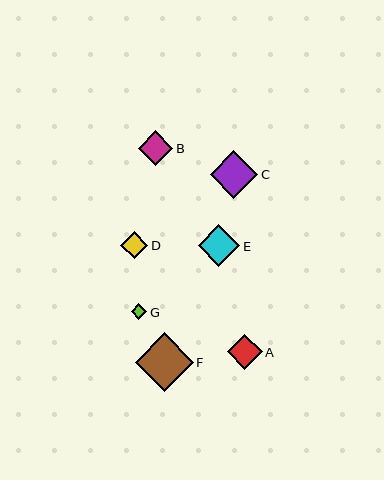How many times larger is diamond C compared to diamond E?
Diamond C is approximately 1.1 times the size of diamond E.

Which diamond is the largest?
Diamond F is the largest with a size of approximately 58 pixels.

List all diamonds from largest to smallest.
From largest to smallest: F, C, E, A, B, D, G.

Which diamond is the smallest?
Diamond G is the smallest with a size of approximately 16 pixels.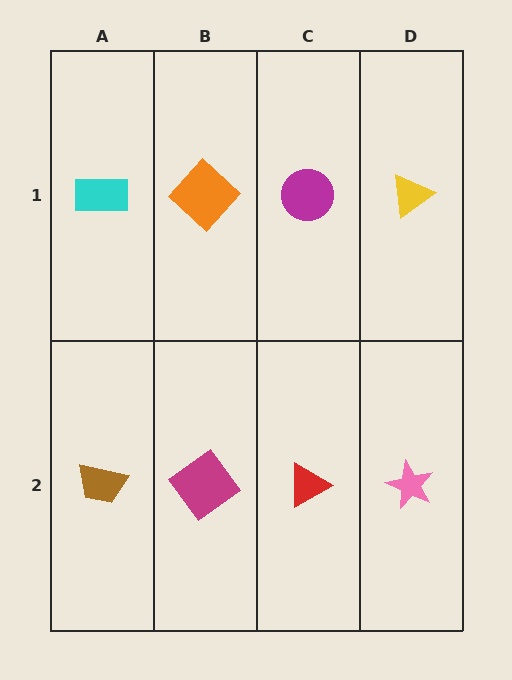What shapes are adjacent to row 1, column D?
A pink star (row 2, column D), a magenta circle (row 1, column C).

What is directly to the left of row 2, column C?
A magenta diamond.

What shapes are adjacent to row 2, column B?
An orange diamond (row 1, column B), a brown trapezoid (row 2, column A), a red triangle (row 2, column C).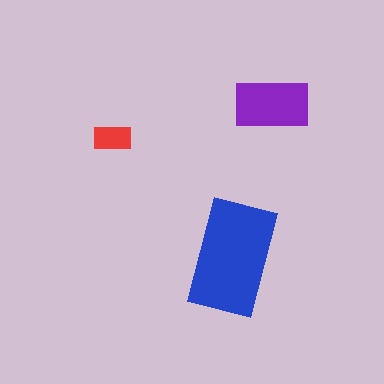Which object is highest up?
The purple rectangle is topmost.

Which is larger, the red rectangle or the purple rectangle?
The purple one.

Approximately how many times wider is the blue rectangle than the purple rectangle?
About 1.5 times wider.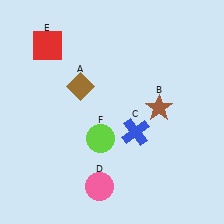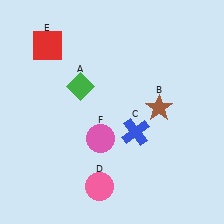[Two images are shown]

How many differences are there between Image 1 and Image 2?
There are 2 differences between the two images.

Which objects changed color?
A changed from brown to green. F changed from lime to pink.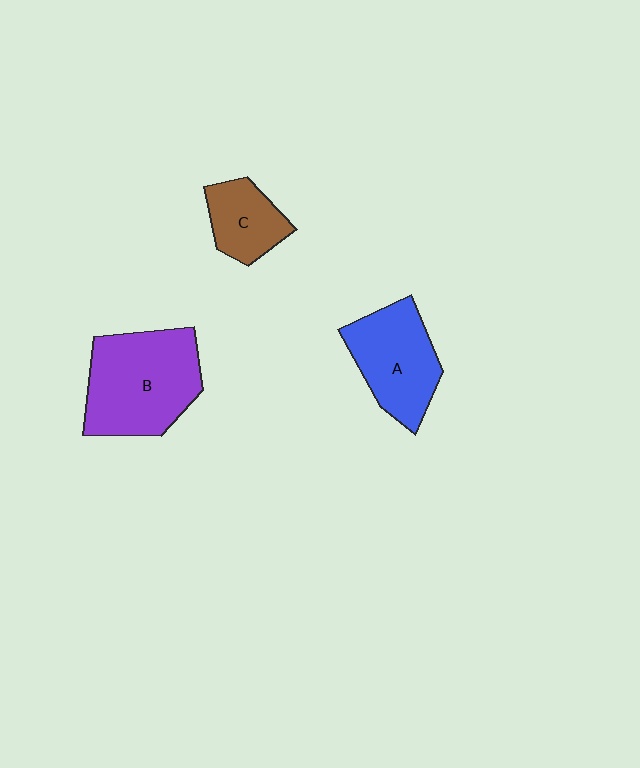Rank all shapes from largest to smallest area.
From largest to smallest: B (purple), A (blue), C (brown).